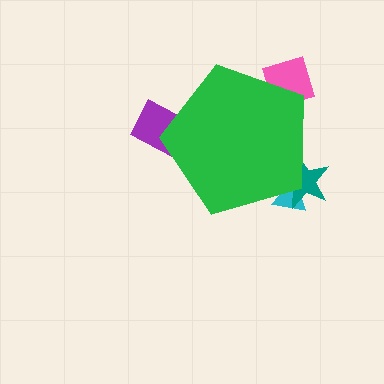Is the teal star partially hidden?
Yes, the teal star is partially hidden behind the green pentagon.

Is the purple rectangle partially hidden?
Yes, the purple rectangle is partially hidden behind the green pentagon.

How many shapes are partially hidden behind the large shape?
4 shapes are partially hidden.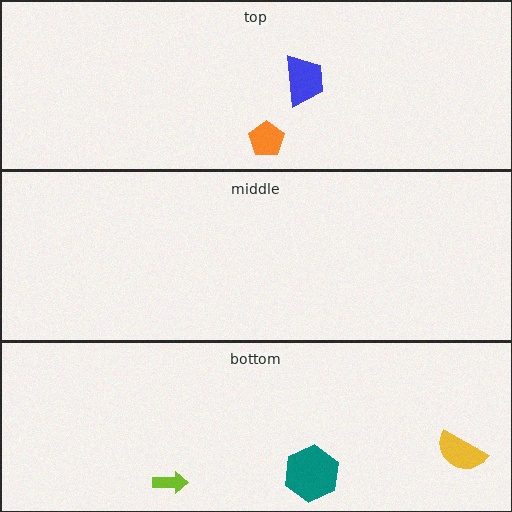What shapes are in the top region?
The orange pentagon, the blue trapezoid.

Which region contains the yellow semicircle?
The bottom region.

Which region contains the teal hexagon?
The bottom region.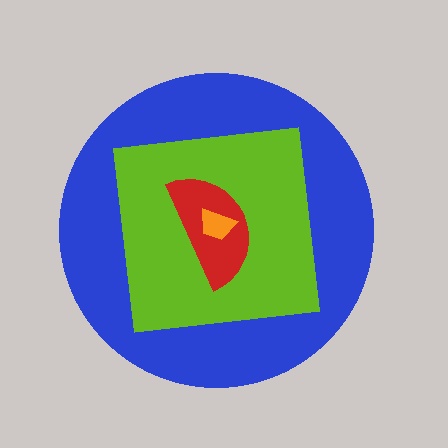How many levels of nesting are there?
4.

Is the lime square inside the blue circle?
Yes.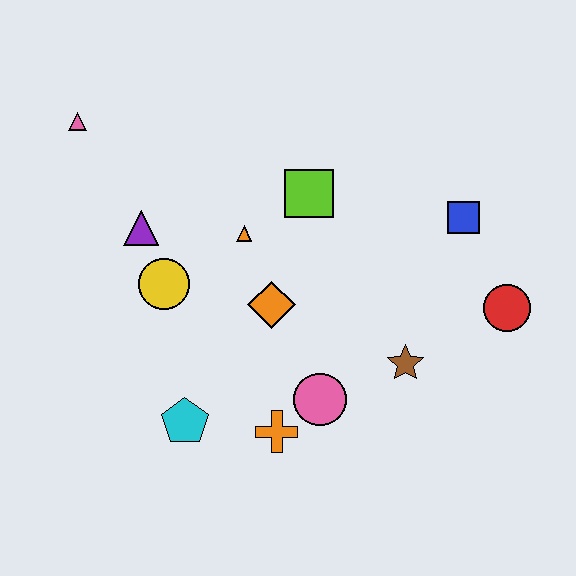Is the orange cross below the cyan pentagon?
Yes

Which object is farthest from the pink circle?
The pink triangle is farthest from the pink circle.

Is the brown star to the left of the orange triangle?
No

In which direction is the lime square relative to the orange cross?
The lime square is above the orange cross.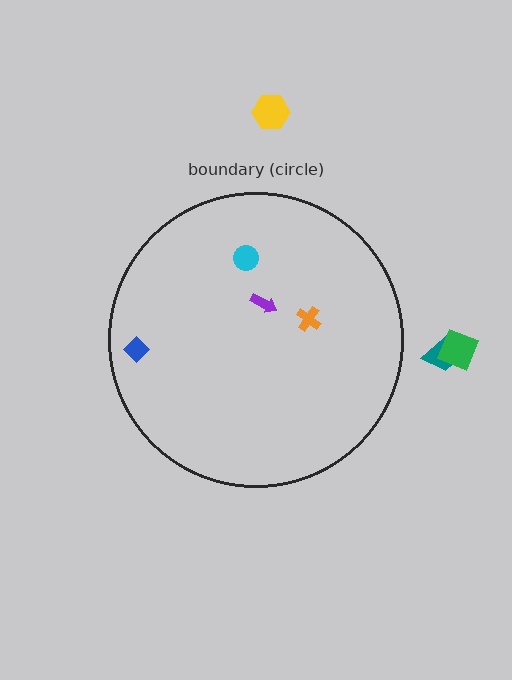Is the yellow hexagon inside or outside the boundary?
Outside.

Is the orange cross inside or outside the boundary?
Inside.